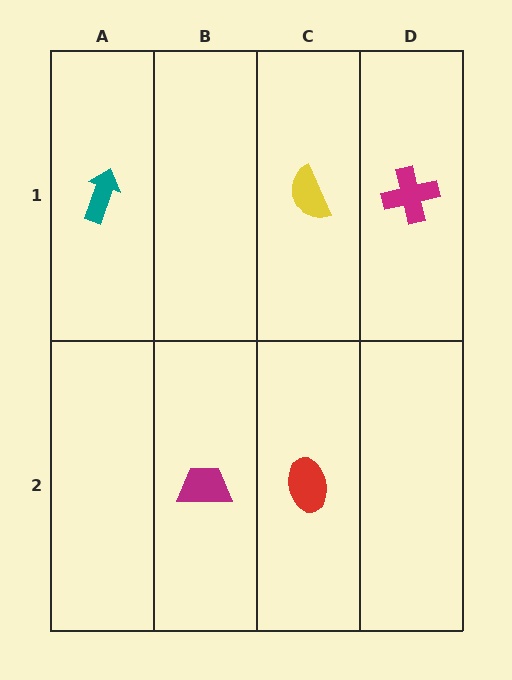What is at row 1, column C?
A yellow semicircle.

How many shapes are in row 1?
3 shapes.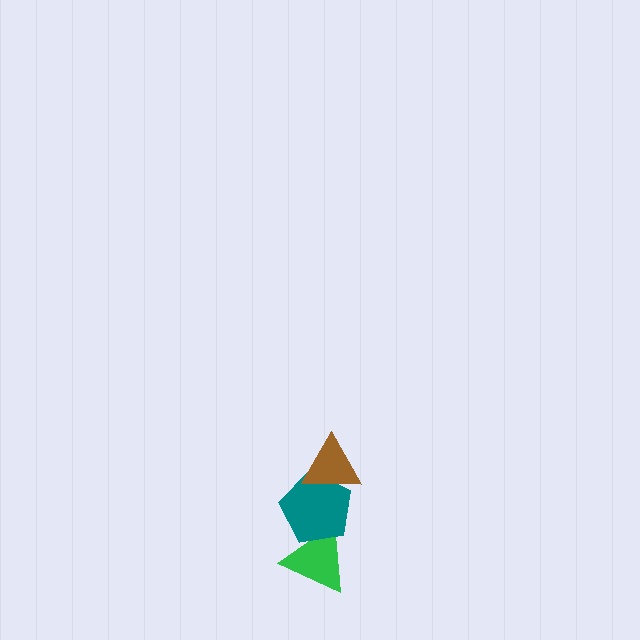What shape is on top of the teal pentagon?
The brown triangle is on top of the teal pentagon.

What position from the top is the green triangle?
The green triangle is 3rd from the top.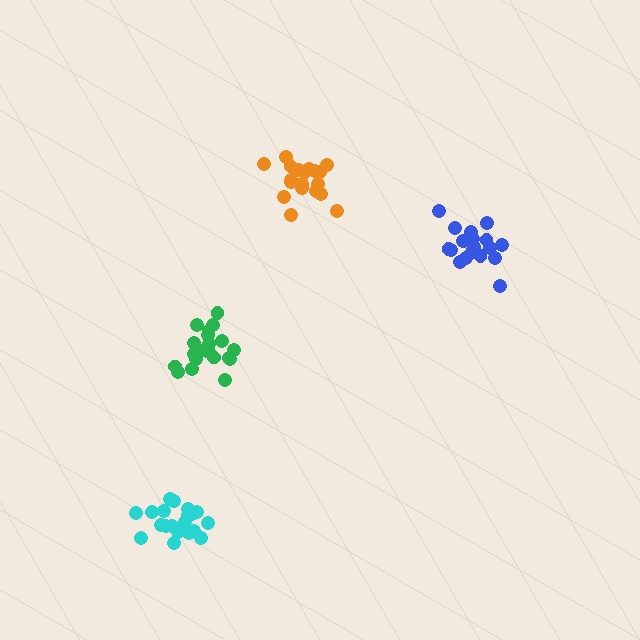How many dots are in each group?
Group 1: 20 dots, Group 2: 20 dots, Group 3: 21 dots, Group 4: 20 dots (81 total).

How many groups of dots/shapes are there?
There are 4 groups.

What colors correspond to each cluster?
The clusters are colored: orange, blue, cyan, green.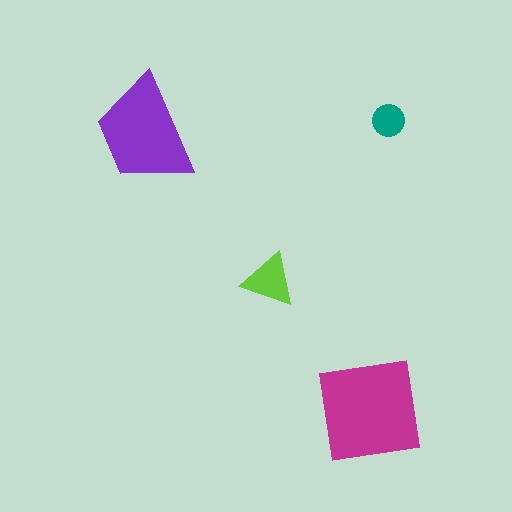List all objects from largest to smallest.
The magenta square, the purple trapezoid, the lime triangle, the teal circle.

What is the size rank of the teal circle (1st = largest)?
4th.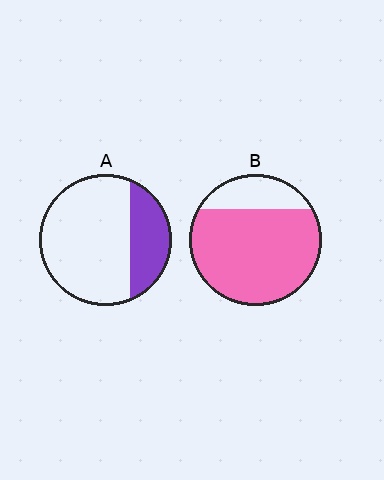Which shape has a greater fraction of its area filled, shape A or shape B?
Shape B.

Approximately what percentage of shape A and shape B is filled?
A is approximately 25% and B is approximately 80%.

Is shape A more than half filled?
No.